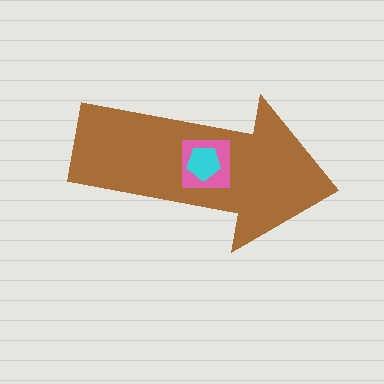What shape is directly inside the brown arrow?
The pink square.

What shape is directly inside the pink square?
The cyan pentagon.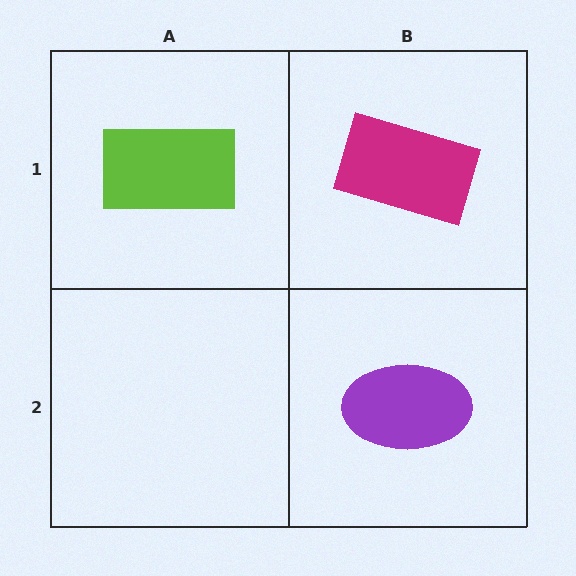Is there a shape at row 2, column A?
No, that cell is empty.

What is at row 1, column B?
A magenta rectangle.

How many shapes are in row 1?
2 shapes.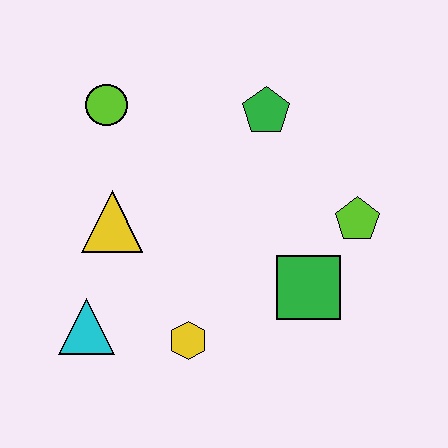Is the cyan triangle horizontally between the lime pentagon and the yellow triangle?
No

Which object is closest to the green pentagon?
The lime pentagon is closest to the green pentagon.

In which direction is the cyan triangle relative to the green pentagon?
The cyan triangle is below the green pentagon.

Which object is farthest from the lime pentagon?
The cyan triangle is farthest from the lime pentagon.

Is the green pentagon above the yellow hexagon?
Yes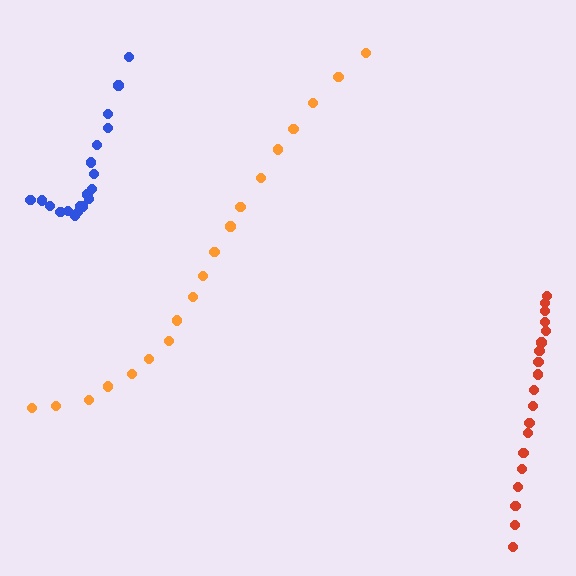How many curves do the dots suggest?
There are 3 distinct paths.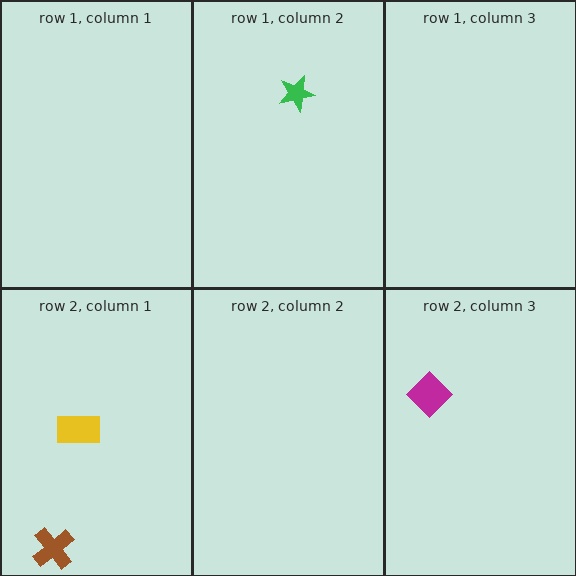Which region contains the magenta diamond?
The row 2, column 3 region.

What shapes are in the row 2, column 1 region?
The yellow rectangle, the brown cross.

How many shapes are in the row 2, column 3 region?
1.